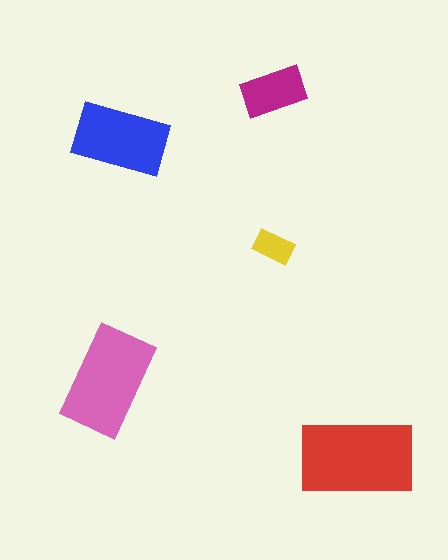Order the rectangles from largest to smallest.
the red one, the pink one, the blue one, the magenta one, the yellow one.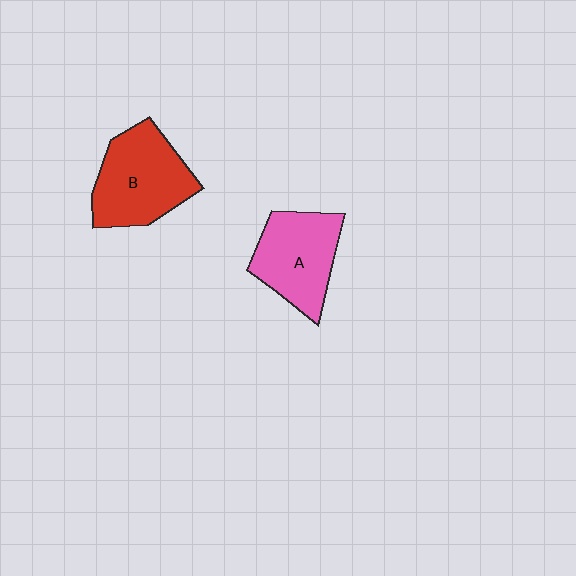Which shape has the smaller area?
Shape A (pink).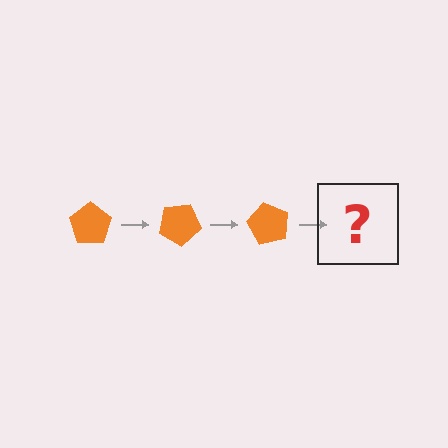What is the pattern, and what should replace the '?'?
The pattern is that the pentagon rotates 30 degrees each step. The '?' should be an orange pentagon rotated 90 degrees.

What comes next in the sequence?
The next element should be an orange pentagon rotated 90 degrees.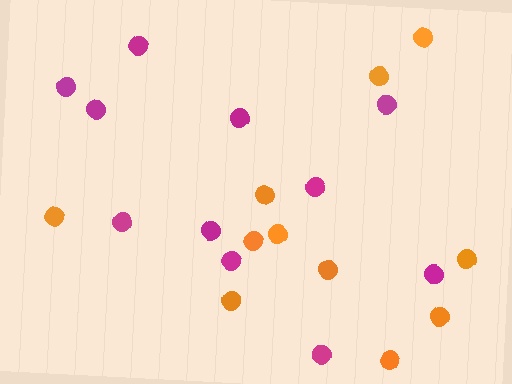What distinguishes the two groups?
There are 2 groups: one group of magenta circles (11) and one group of orange circles (11).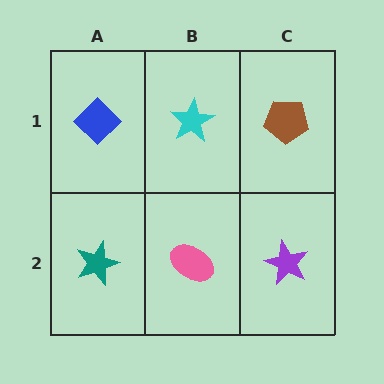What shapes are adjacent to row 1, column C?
A purple star (row 2, column C), a cyan star (row 1, column B).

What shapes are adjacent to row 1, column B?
A pink ellipse (row 2, column B), a blue diamond (row 1, column A), a brown pentagon (row 1, column C).